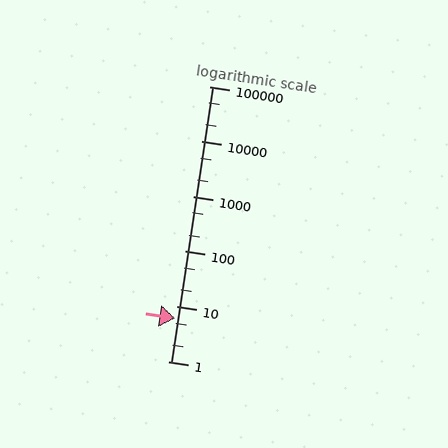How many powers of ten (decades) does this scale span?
The scale spans 5 decades, from 1 to 100000.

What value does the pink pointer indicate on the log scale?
The pointer indicates approximately 6.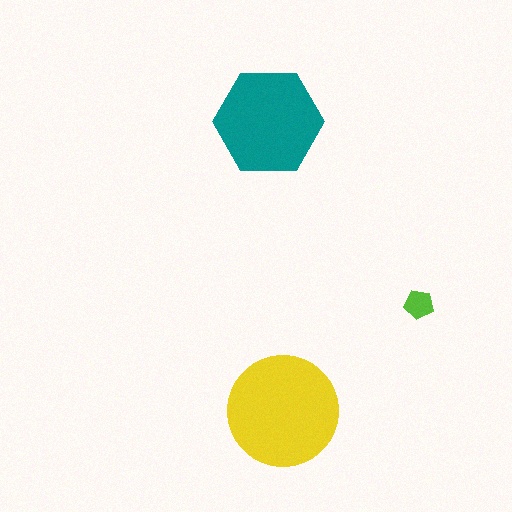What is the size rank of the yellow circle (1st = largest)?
1st.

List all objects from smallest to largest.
The lime pentagon, the teal hexagon, the yellow circle.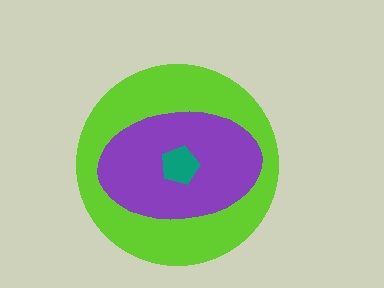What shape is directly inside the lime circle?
The purple ellipse.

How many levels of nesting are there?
3.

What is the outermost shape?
The lime circle.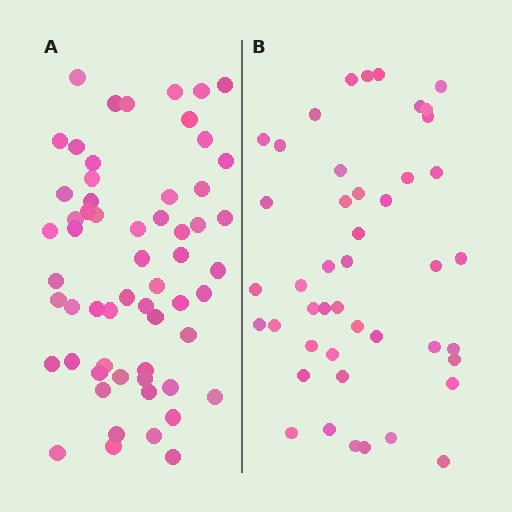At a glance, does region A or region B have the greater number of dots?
Region A (the left region) has more dots.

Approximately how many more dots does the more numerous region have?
Region A has approximately 15 more dots than region B.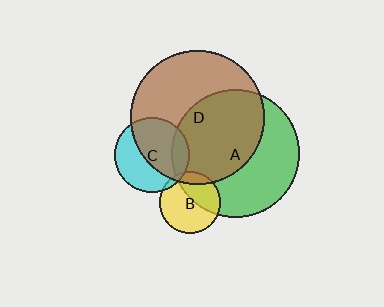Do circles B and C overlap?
Yes.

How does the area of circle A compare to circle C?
Approximately 2.9 times.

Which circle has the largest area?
Circle D (brown).